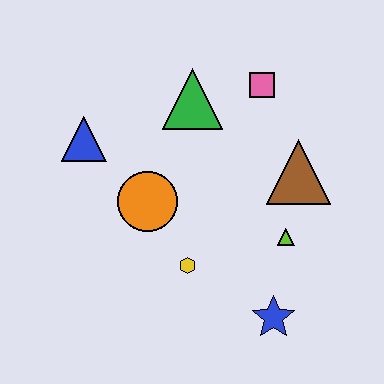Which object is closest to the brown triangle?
The lime triangle is closest to the brown triangle.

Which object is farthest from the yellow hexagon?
The pink square is farthest from the yellow hexagon.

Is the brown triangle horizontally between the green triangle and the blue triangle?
No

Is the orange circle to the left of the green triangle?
Yes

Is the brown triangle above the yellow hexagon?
Yes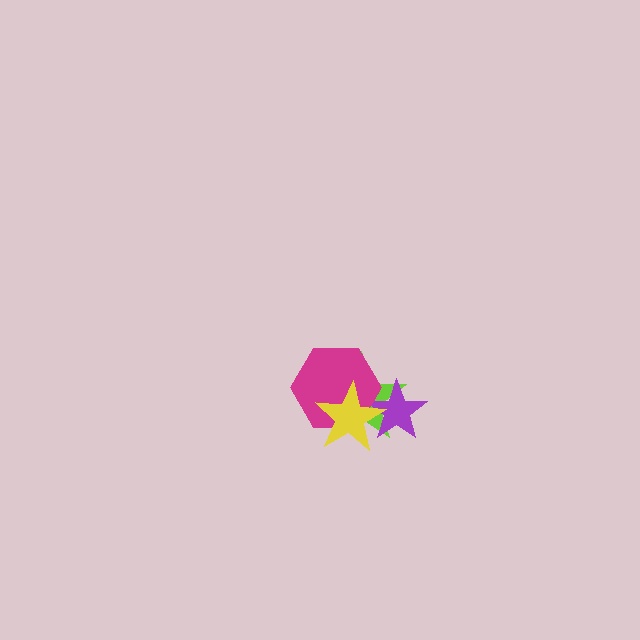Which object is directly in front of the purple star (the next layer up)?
The magenta hexagon is directly in front of the purple star.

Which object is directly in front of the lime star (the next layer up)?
The purple star is directly in front of the lime star.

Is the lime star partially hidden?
Yes, it is partially covered by another shape.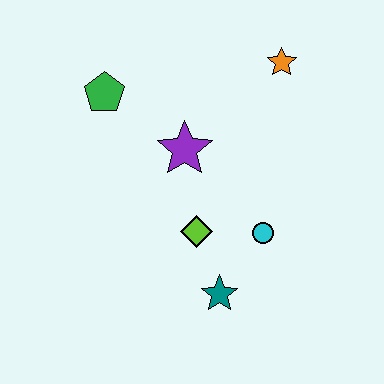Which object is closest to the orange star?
The purple star is closest to the orange star.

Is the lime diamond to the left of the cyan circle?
Yes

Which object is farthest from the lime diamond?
The orange star is farthest from the lime diamond.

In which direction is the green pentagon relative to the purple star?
The green pentagon is to the left of the purple star.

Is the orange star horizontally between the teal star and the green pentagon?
No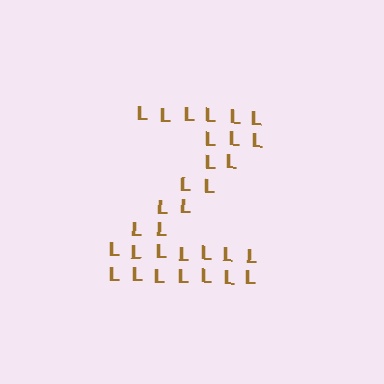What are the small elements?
The small elements are letter L's.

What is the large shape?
The large shape is the letter Z.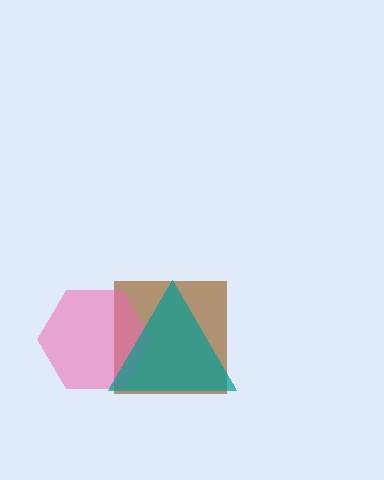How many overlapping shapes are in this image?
There are 3 overlapping shapes in the image.